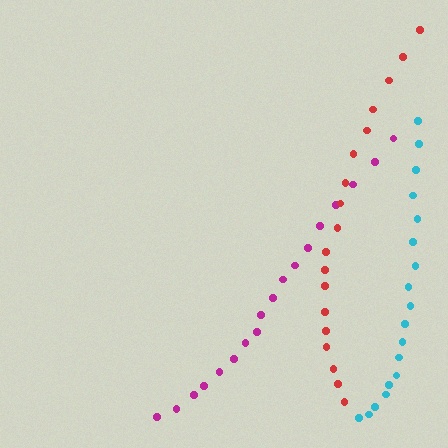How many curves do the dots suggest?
There are 3 distinct paths.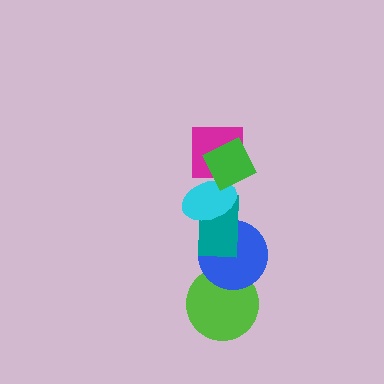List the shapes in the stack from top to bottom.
From top to bottom: the green square, the magenta square, the cyan ellipse, the teal rectangle, the blue circle, the lime circle.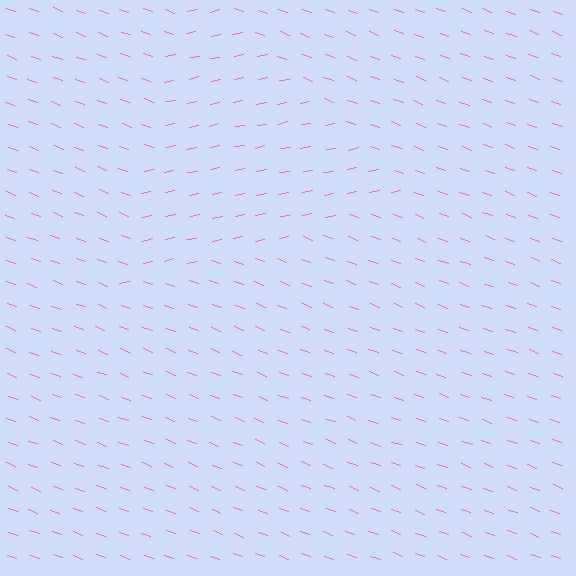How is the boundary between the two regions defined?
The boundary is defined purely by a change in line orientation (approximately 31 degrees difference). All lines are the same color and thickness.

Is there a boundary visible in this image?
Yes, there is a texture boundary formed by a change in line orientation.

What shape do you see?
I see a triangle.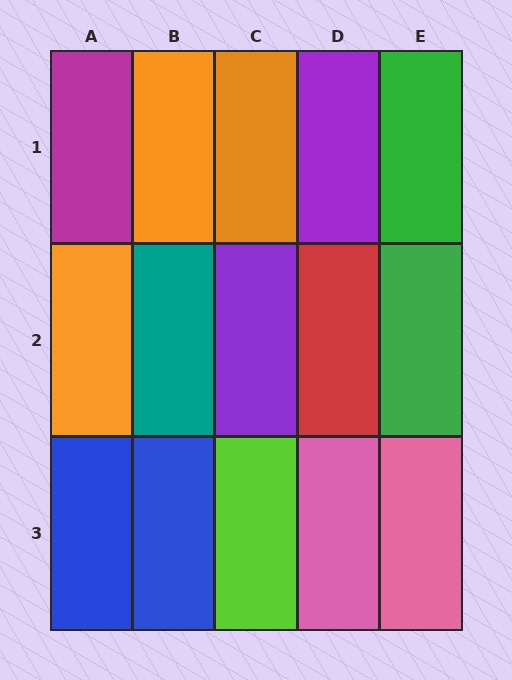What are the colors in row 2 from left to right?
Orange, teal, purple, red, green.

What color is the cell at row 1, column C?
Orange.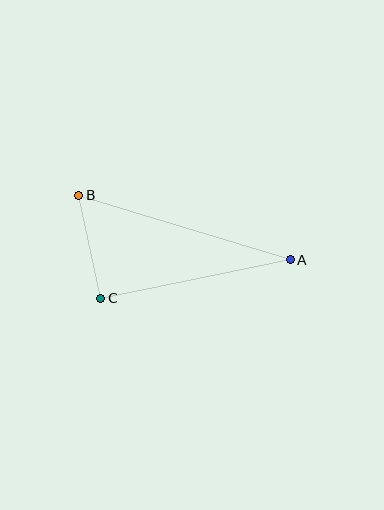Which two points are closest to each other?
Points B and C are closest to each other.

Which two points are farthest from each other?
Points A and B are farthest from each other.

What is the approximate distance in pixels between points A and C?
The distance between A and C is approximately 193 pixels.